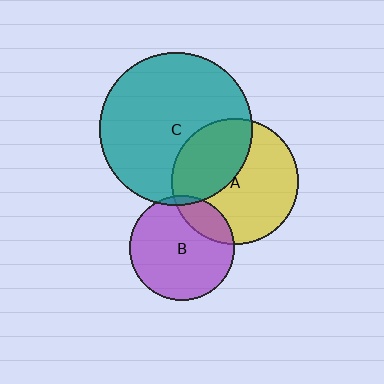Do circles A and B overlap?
Yes.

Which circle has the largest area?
Circle C (teal).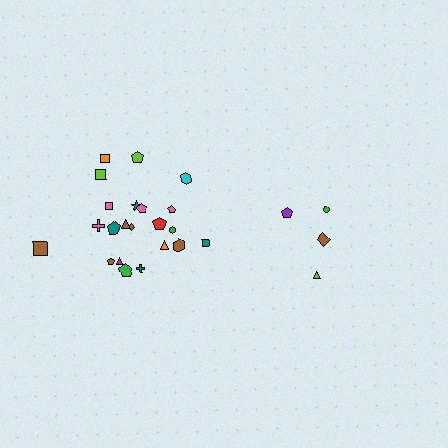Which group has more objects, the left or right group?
The left group.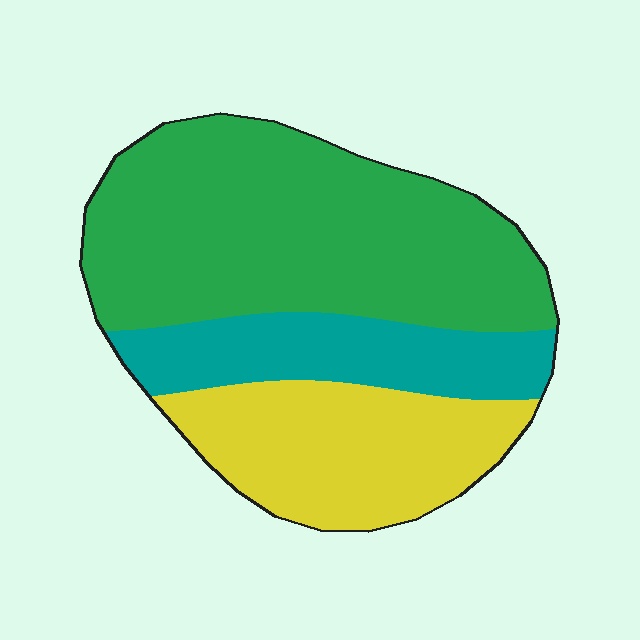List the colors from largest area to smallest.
From largest to smallest: green, yellow, teal.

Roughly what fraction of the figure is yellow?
Yellow takes up about one quarter (1/4) of the figure.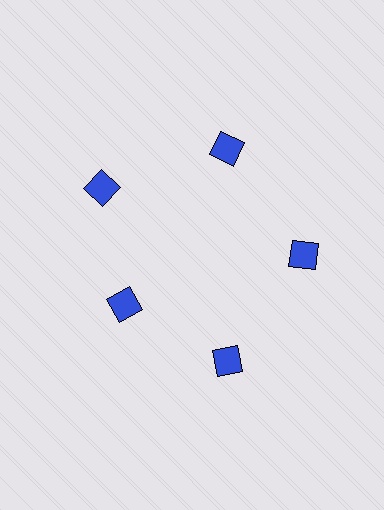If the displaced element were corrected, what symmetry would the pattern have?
It would have 5-fold rotational symmetry — the pattern would map onto itself every 72 degrees.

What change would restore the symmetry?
The symmetry would be restored by moving it outward, back onto the ring so that all 5 diamonds sit at equal angles and equal distance from the center.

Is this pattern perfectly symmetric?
No. The 5 blue diamonds are arranged in a ring, but one element near the 8 o'clock position is pulled inward toward the center, breaking the 5-fold rotational symmetry.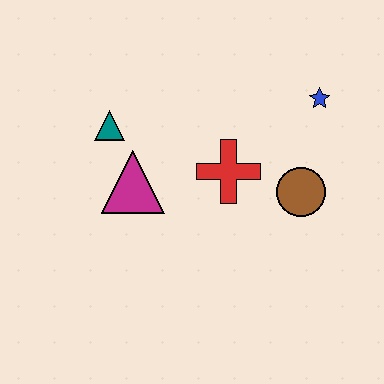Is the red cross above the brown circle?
Yes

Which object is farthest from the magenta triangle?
The blue star is farthest from the magenta triangle.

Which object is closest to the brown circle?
The red cross is closest to the brown circle.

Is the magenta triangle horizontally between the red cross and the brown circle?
No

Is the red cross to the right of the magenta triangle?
Yes